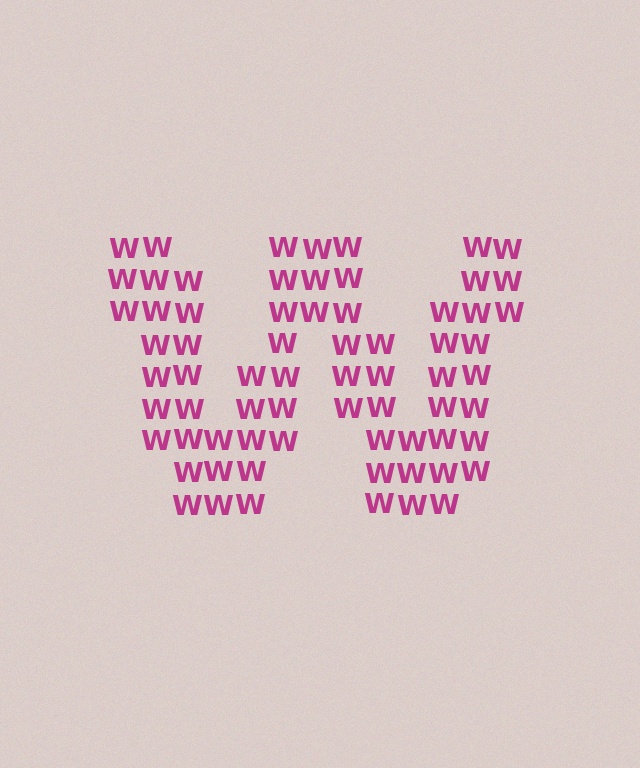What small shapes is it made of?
It is made of small letter W's.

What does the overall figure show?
The overall figure shows the letter W.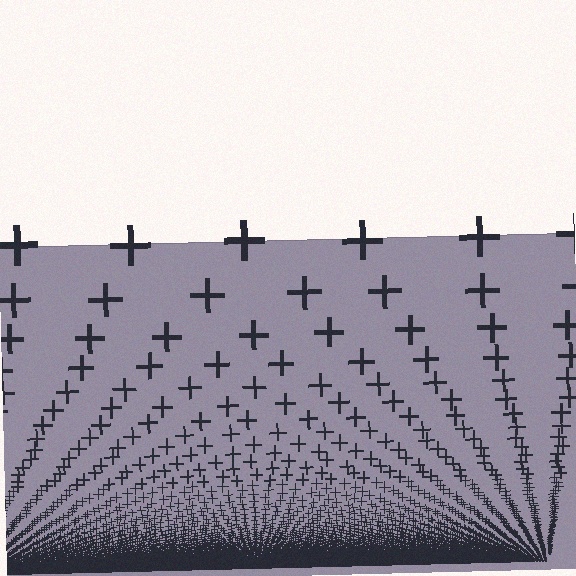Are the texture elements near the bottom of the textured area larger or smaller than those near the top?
Smaller. The gradient is inverted — elements near the bottom are smaller and denser.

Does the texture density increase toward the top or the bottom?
Density increases toward the bottom.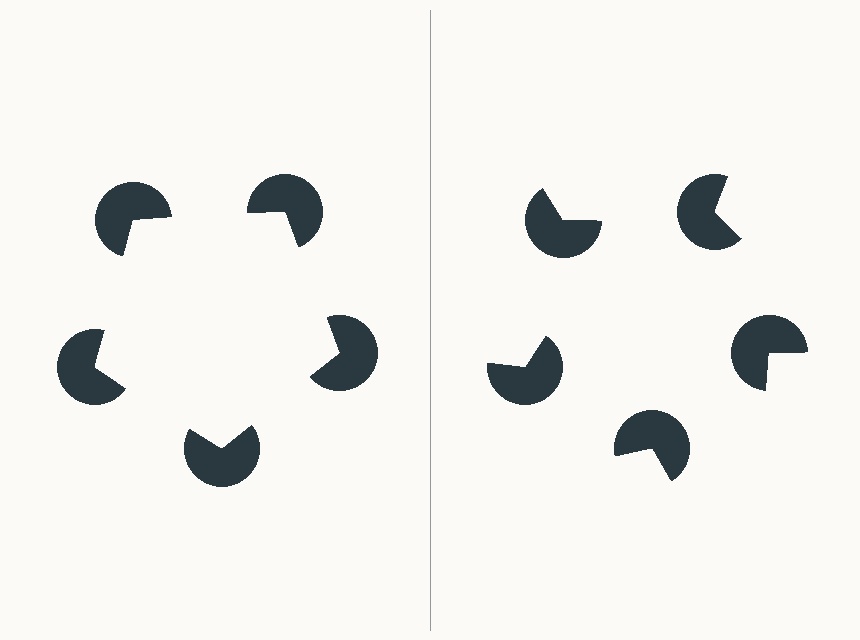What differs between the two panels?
The pac-man discs are positioned identically on both sides; only the wedge orientations differ. On the left they align to a pentagon; on the right they are misaligned.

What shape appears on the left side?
An illusory pentagon.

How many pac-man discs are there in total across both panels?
10 — 5 on each side.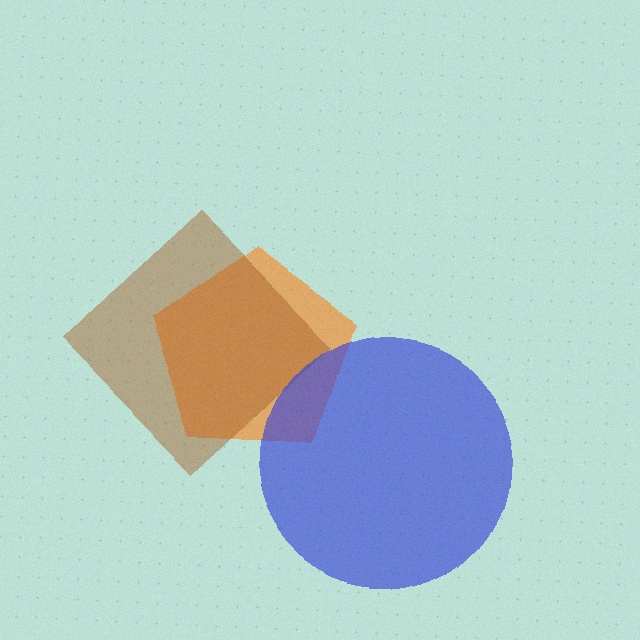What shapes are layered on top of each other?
The layered shapes are: an orange pentagon, a brown diamond, a blue circle.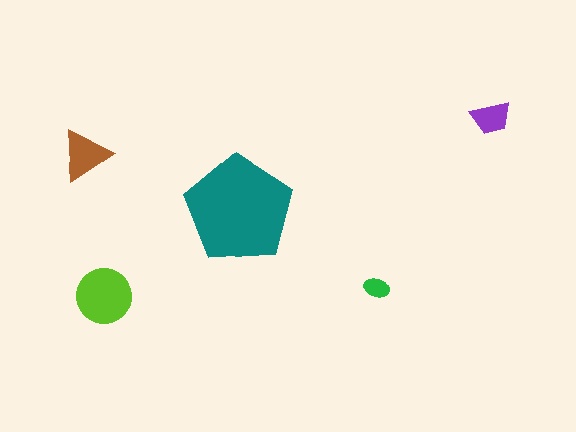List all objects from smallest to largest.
The green ellipse, the purple trapezoid, the brown triangle, the lime circle, the teal pentagon.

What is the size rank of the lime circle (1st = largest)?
2nd.